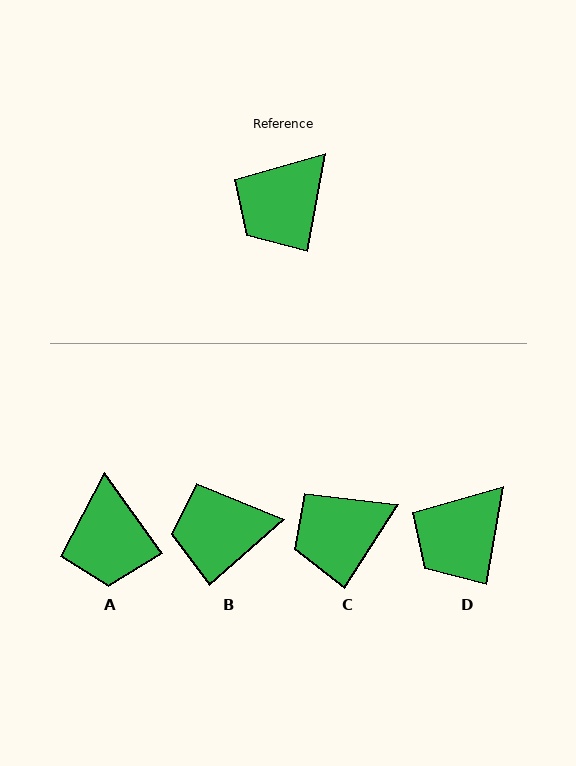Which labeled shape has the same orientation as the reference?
D.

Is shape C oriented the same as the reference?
No, it is off by about 22 degrees.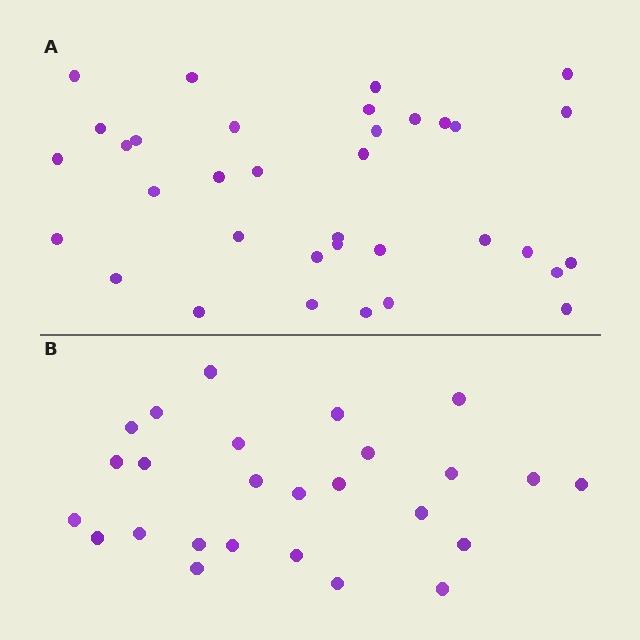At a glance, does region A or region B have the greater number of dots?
Region A (the top region) has more dots.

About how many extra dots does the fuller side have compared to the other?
Region A has roughly 8 or so more dots than region B.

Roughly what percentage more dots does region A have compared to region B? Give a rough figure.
About 35% more.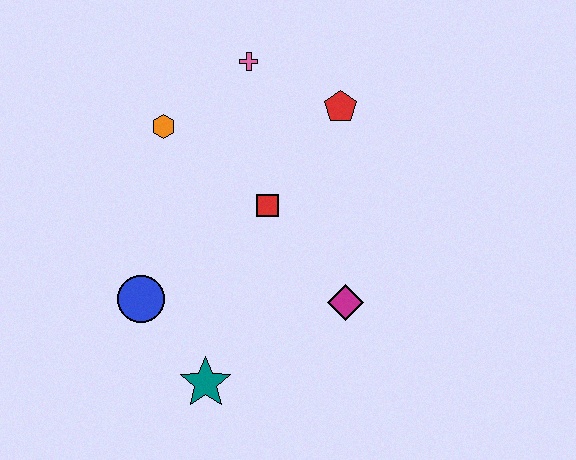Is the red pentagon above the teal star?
Yes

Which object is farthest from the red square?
The teal star is farthest from the red square.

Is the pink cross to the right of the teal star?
Yes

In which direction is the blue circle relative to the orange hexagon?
The blue circle is below the orange hexagon.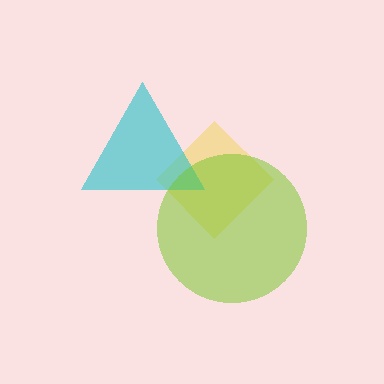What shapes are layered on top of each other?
The layered shapes are: a yellow diamond, a cyan triangle, a lime circle.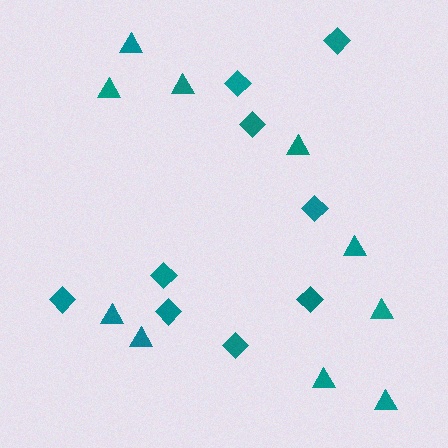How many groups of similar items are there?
There are 2 groups: one group of triangles (10) and one group of diamonds (9).